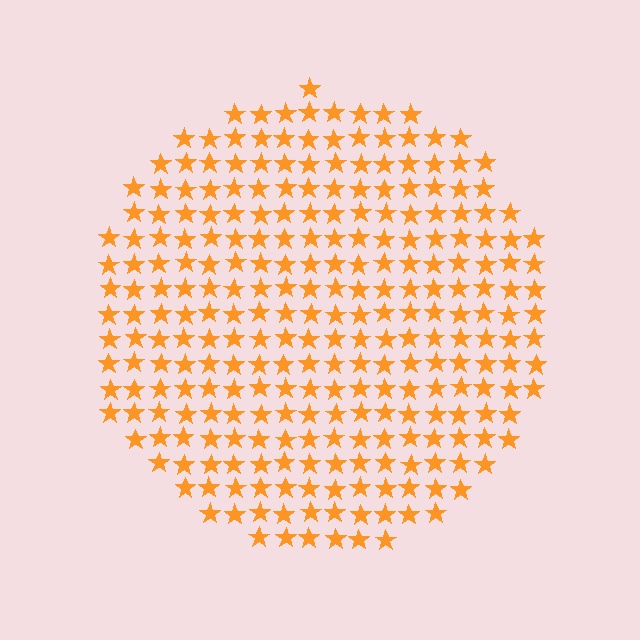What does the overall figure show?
The overall figure shows a circle.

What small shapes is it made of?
It is made of small stars.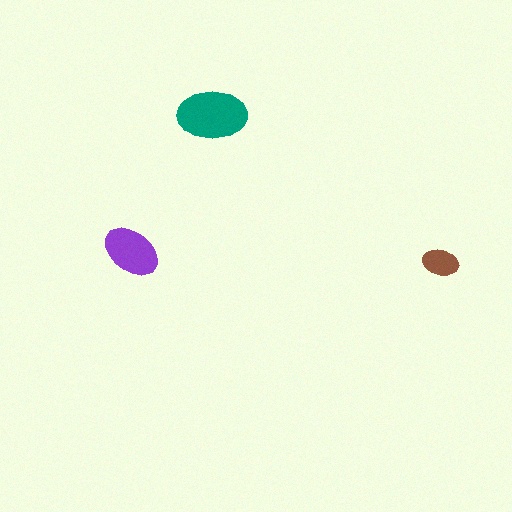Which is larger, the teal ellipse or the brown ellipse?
The teal one.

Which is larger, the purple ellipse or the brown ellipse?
The purple one.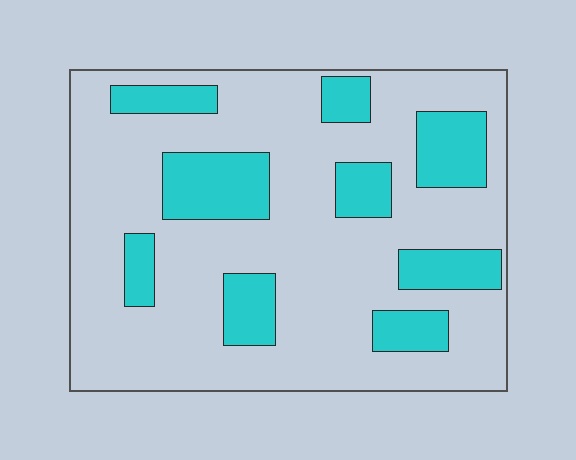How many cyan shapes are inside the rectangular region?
9.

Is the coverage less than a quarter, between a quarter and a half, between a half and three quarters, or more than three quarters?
Less than a quarter.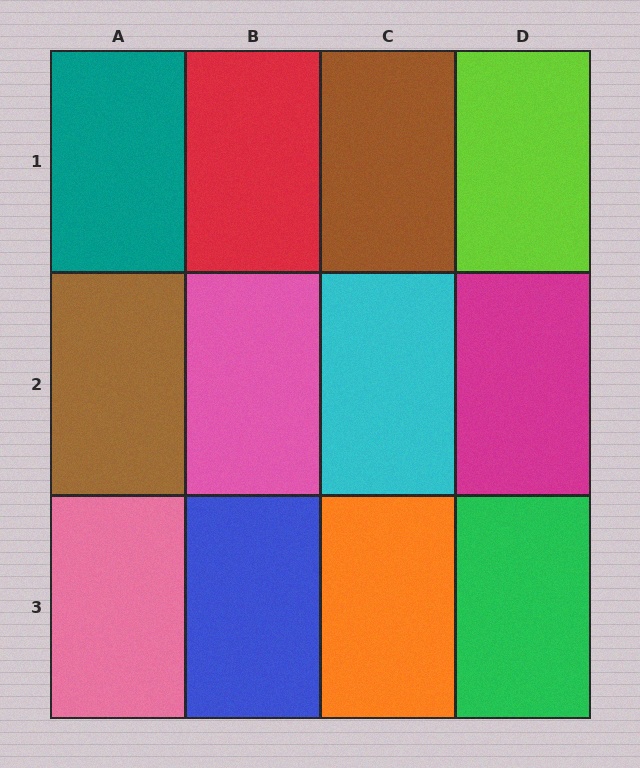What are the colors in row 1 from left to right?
Teal, red, brown, lime.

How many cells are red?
1 cell is red.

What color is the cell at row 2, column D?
Magenta.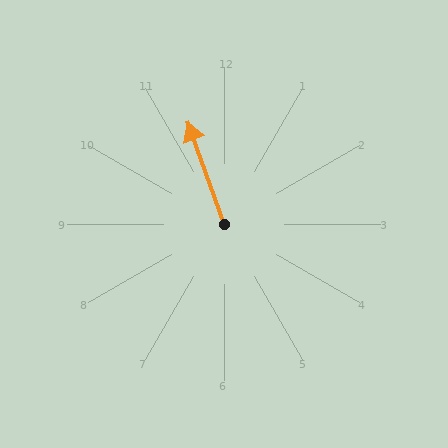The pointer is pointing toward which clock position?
Roughly 11 o'clock.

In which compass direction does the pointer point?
North.